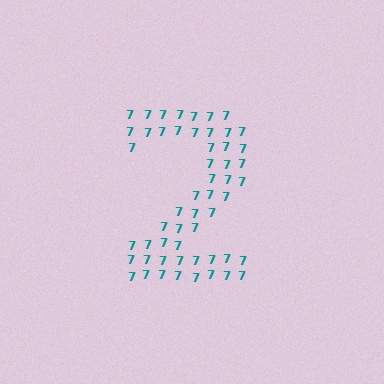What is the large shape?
The large shape is the digit 2.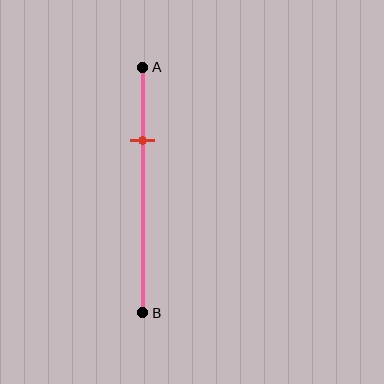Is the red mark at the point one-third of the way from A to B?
No, the mark is at about 30% from A, not at the 33% one-third point.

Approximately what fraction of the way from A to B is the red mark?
The red mark is approximately 30% of the way from A to B.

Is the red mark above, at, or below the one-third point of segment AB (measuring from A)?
The red mark is above the one-third point of segment AB.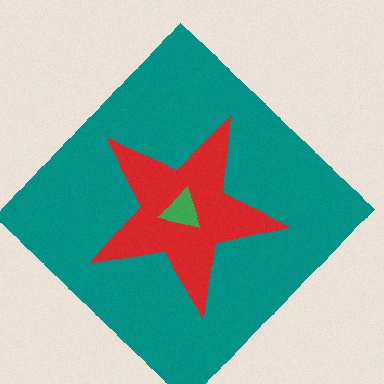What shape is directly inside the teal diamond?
The red star.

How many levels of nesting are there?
3.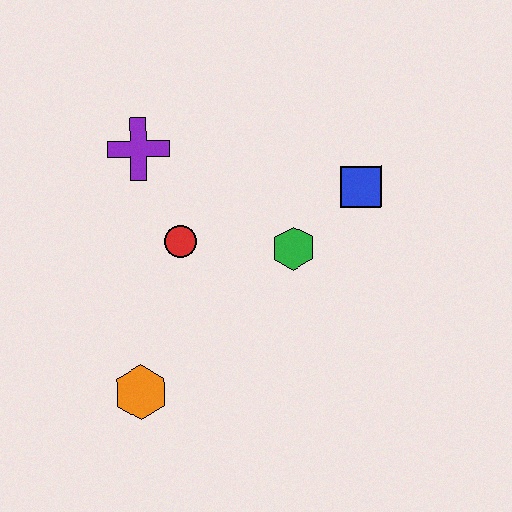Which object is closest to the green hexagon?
The blue square is closest to the green hexagon.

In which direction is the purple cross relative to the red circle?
The purple cross is above the red circle.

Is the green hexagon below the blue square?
Yes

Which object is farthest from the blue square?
The orange hexagon is farthest from the blue square.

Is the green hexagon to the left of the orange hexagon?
No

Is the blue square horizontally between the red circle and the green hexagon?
No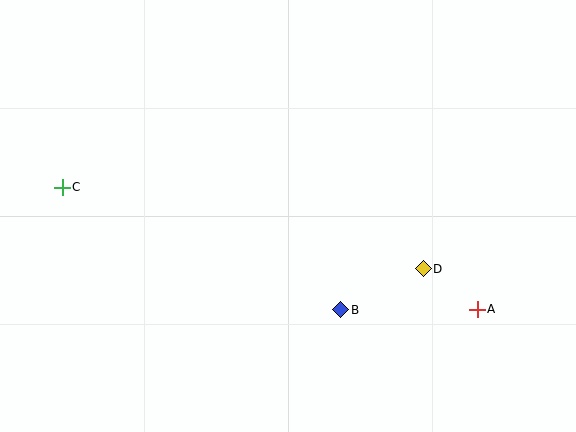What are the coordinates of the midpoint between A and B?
The midpoint between A and B is at (409, 310).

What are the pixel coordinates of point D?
Point D is at (423, 269).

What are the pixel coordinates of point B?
Point B is at (341, 310).